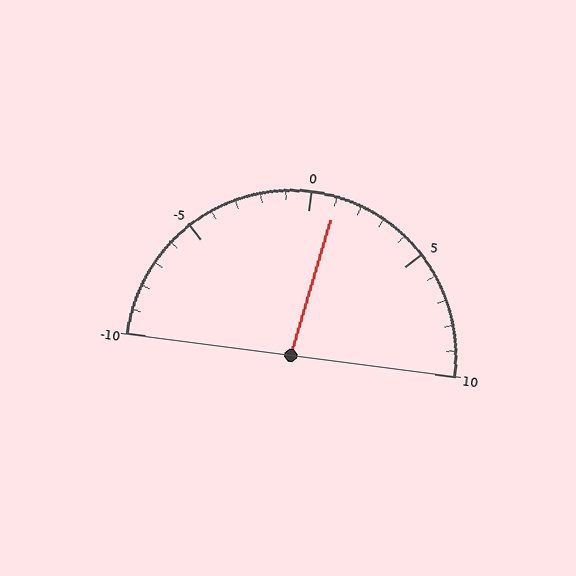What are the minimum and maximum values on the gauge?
The gauge ranges from -10 to 10.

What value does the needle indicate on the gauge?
The needle indicates approximately 1.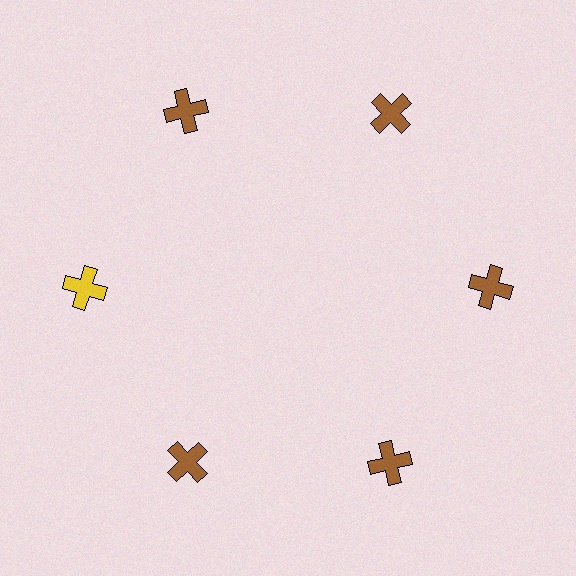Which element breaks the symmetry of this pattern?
The yellow cross at roughly the 9 o'clock position breaks the symmetry. All other shapes are brown crosses.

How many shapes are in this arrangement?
There are 6 shapes arranged in a ring pattern.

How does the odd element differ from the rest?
It has a different color: yellow instead of brown.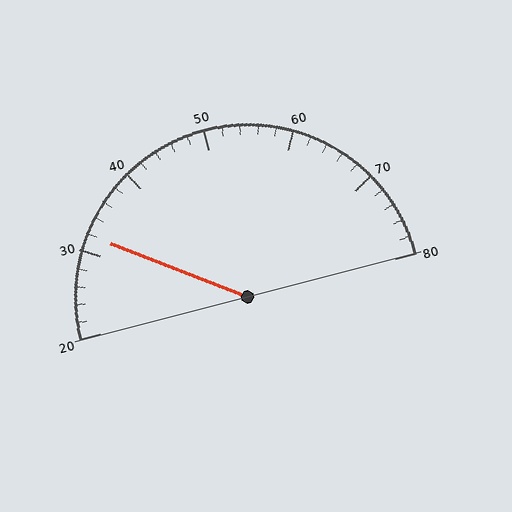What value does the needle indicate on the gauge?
The needle indicates approximately 32.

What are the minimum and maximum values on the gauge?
The gauge ranges from 20 to 80.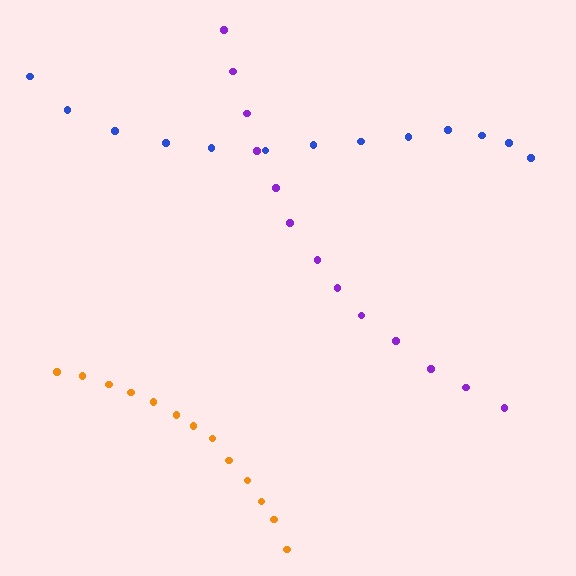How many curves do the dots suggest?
There are 3 distinct paths.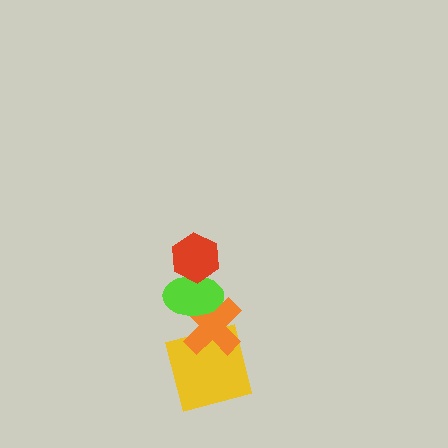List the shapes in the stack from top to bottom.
From top to bottom: the red hexagon, the lime ellipse, the orange cross, the yellow square.